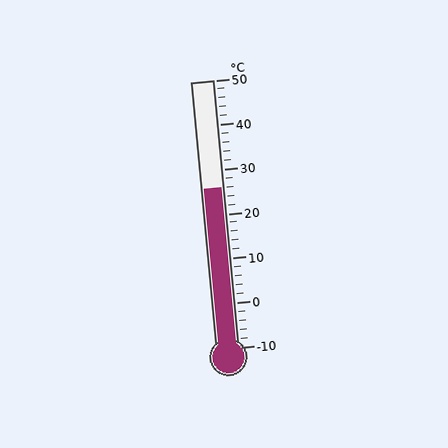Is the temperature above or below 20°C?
The temperature is above 20°C.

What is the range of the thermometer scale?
The thermometer scale ranges from -10°C to 50°C.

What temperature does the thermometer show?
The thermometer shows approximately 26°C.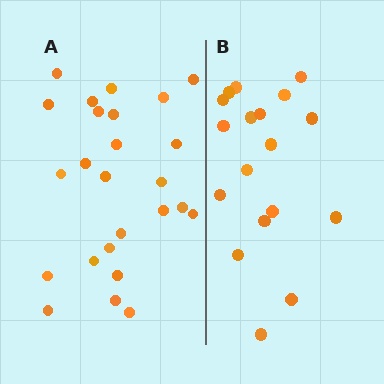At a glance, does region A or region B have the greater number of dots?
Region A (the left region) has more dots.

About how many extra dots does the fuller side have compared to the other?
Region A has roughly 8 or so more dots than region B.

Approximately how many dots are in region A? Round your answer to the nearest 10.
About 20 dots. (The exact count is 25, which rounds to 20.)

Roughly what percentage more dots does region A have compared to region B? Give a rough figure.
About 40% more.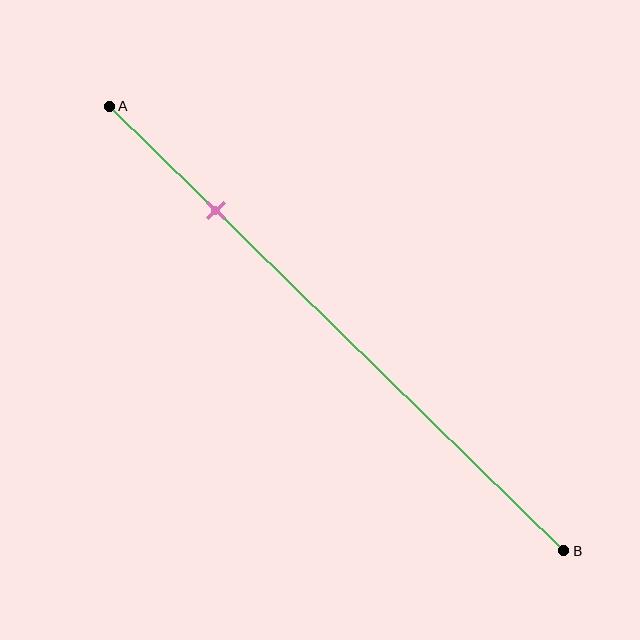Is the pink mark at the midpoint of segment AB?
No, the mark is at about 25% from A, not at the 50% midpoint.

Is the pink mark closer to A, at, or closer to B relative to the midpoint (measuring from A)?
The pink mark is closer to point A than the midpoint of segment AB.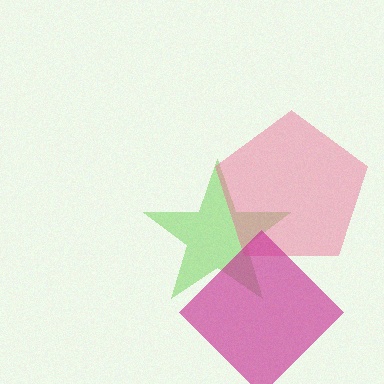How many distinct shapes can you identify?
There are 3 distinct shapes: a lime star, a pink pentagon, a magenta diamond.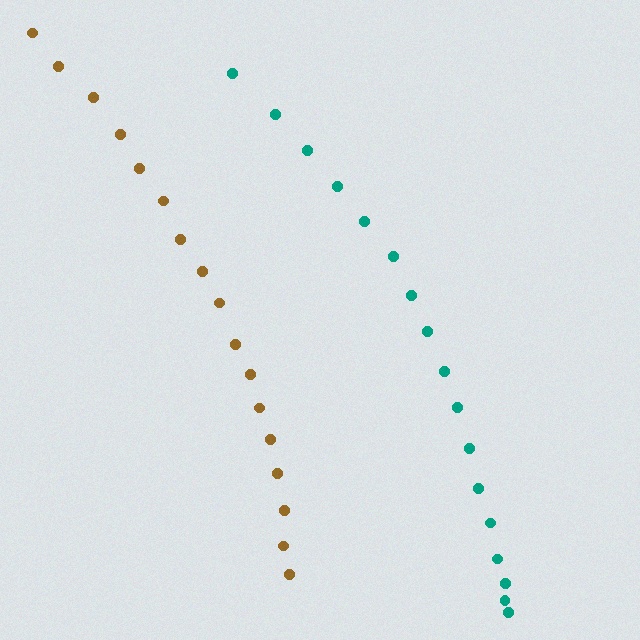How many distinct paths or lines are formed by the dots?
There are 2 distinct paths.